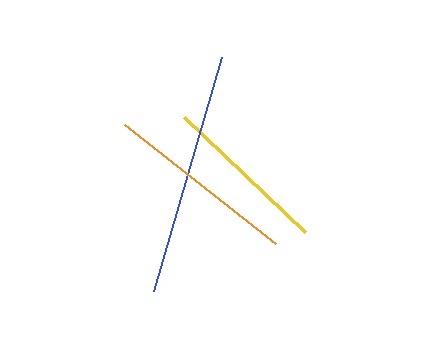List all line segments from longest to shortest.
From longest to shortest: blue, orange, yellow.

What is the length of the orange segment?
The orange segment is approximately 191 pixels long.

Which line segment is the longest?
The blue line is the longest at approximately 244 pixels.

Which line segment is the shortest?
The yellow line is the shortest at approximately 167 pixels.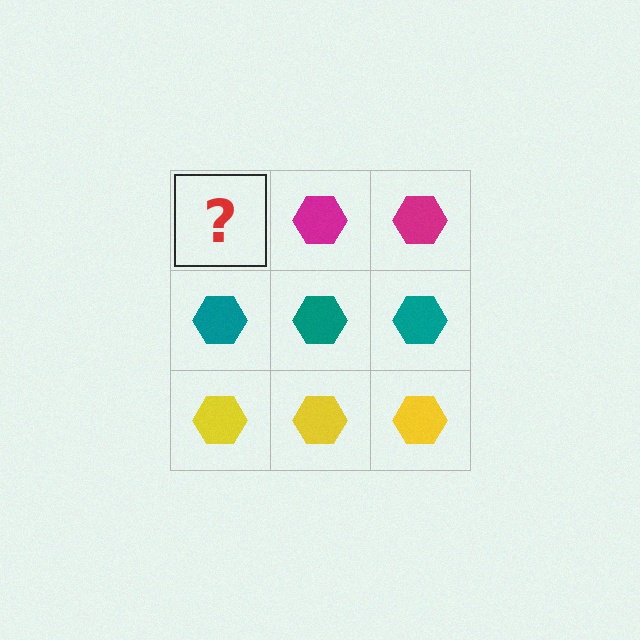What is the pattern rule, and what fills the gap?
The rule is that each row has a consistent color. The gap should be filled with a magenta hexagon.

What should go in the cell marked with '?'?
The missing cell should contain a magenta hexagon.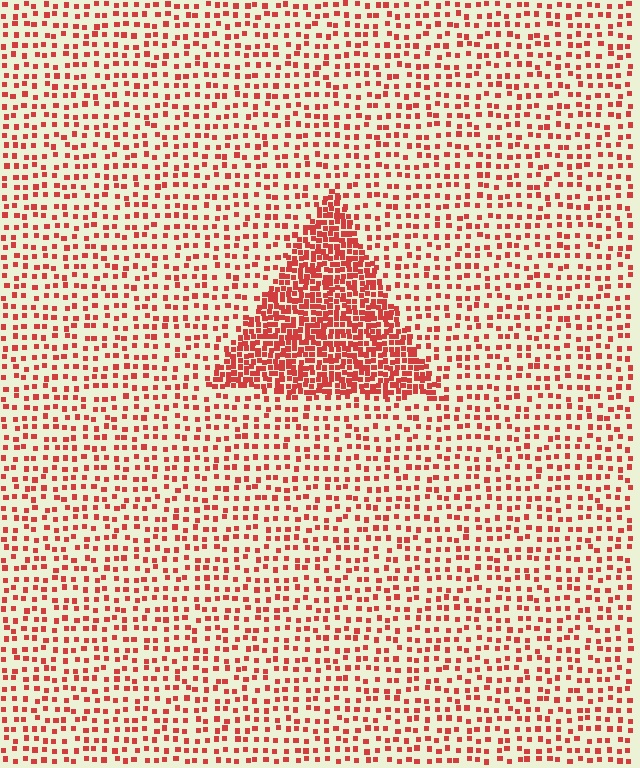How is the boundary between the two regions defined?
The boundary is defined by a change in element density (approximately 2.7x ratio). All elements are the same color, size, and shape.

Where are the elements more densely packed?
The elements are more densely packed inside the triangle boundary.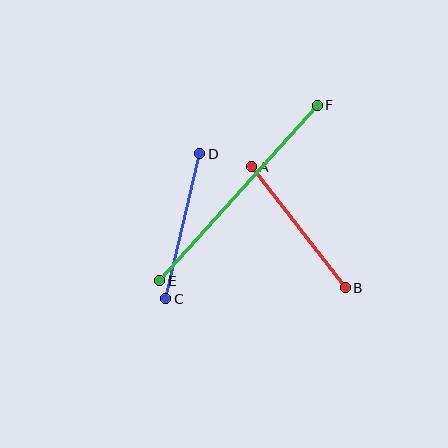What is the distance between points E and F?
The distance is approximately 236 pixels.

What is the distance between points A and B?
The distance is approximately 153 pixels.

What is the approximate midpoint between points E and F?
The midpoint is at approximately (239, 193) pixels.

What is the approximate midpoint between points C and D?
The midpoint is at approximately (183, 226) pixels.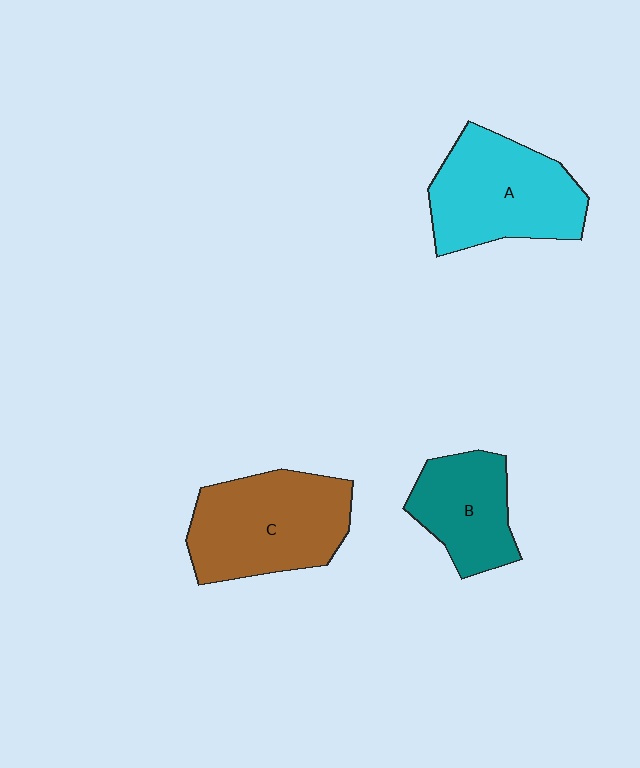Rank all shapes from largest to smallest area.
From largest to smallest: C (brown), A (cyan), B (teal).